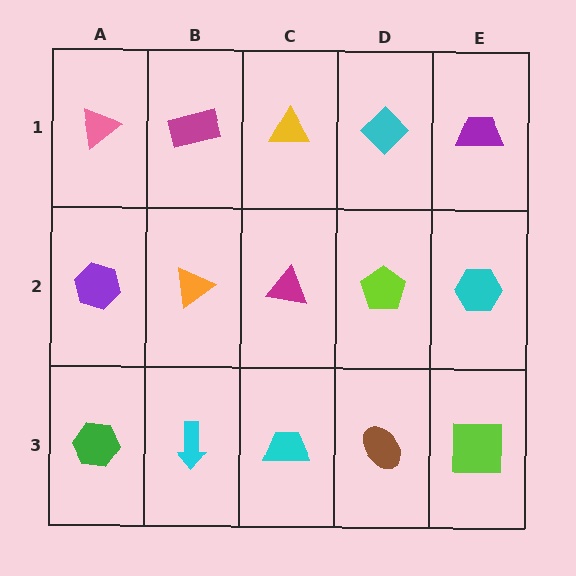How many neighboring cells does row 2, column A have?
3.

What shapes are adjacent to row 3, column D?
A lime pentagon (row 2, column D), a cyan trapezoid (row 3, column C), a lime square (row 3, column E).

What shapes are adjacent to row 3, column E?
A cyan hexagon (row 2, column E), a brown ellipse (row 3, column D).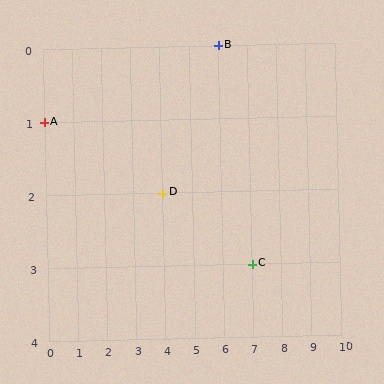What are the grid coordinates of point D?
Point D is at grid coordinates (4, 2).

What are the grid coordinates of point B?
Point B is at grid coordinates (6, 0).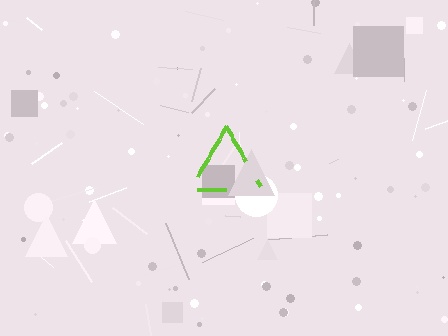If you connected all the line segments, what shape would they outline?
They would outline a triangle.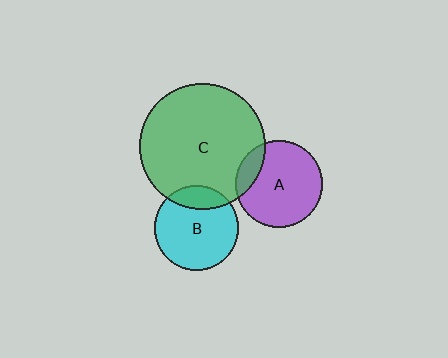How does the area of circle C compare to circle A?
Approximately 2.1 times.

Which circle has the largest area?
Circle C (green).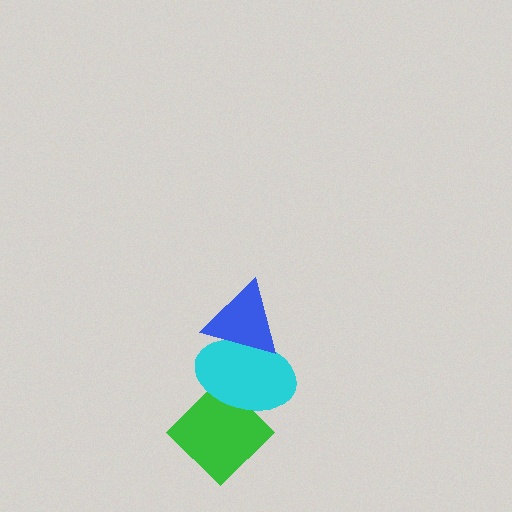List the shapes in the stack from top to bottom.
From top to bottom: the blue triangle, the cyan ellipse, the green diamond.